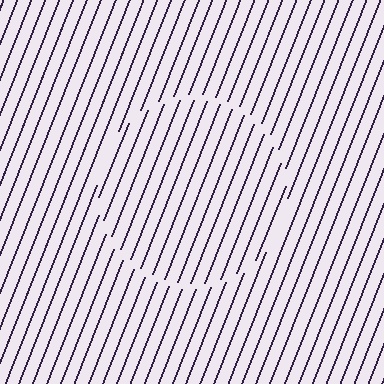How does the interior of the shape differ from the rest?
The interior of the shape contains the same grating, shifted by half a period — the contour is defined by the phase discontinuity where line-ends from the inner and outer gratings abut.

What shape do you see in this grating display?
An illusory circle. The interior of the shape contains the same grating, shifted by half a period — the contour is defined by the phase discontinuity where line-ends from the inner and outer gratings abut.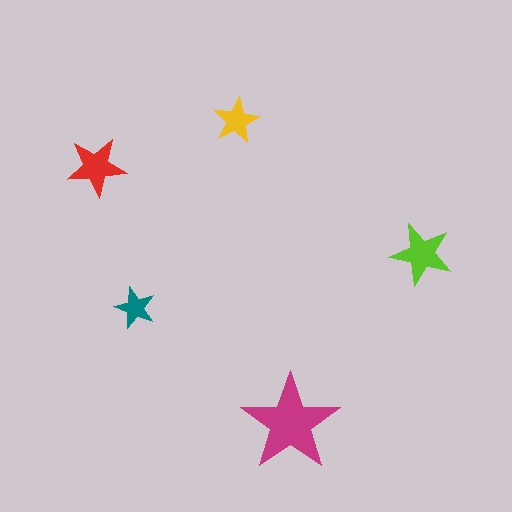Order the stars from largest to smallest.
the magenta one, the lime one, the red one, the yellow one, the teal one.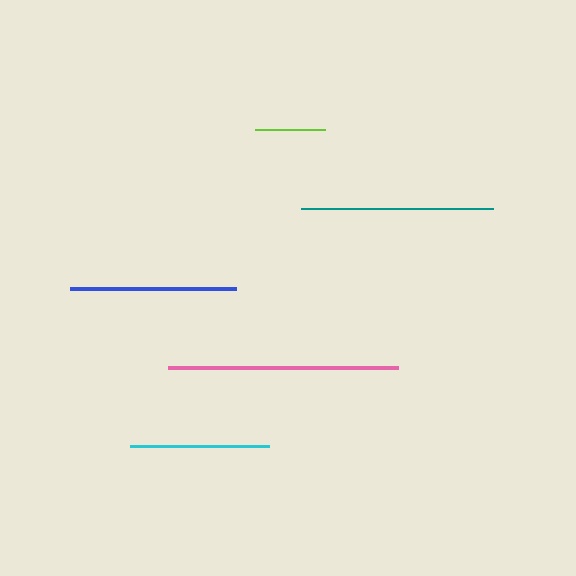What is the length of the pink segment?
The pink segment is approximately 230 pixels long.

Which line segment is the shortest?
The lime line is the shortest at approximately 70 pixels.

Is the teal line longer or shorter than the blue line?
The teal line is longer than the blue line.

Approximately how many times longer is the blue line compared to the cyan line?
The blue line is approximately 1.2 times the length of the cyan line.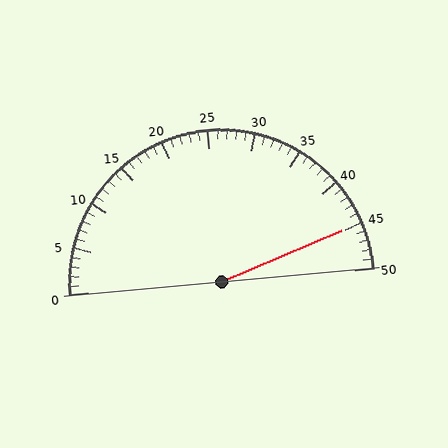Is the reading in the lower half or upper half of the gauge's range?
The reading is in the upper half of the range (0 to 50).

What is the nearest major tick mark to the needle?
The nearest major tick mark is 45.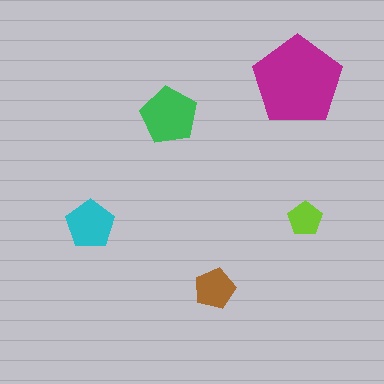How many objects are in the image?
There are 5 objects in the image.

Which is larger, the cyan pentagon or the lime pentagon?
The cyan one.